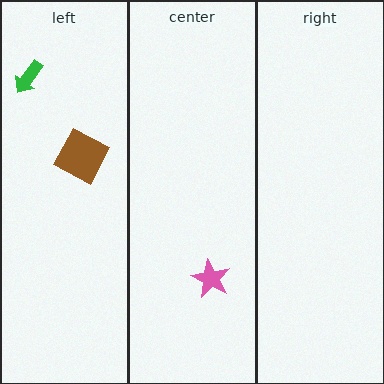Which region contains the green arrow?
The left region.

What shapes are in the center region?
The pink star.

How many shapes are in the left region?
2.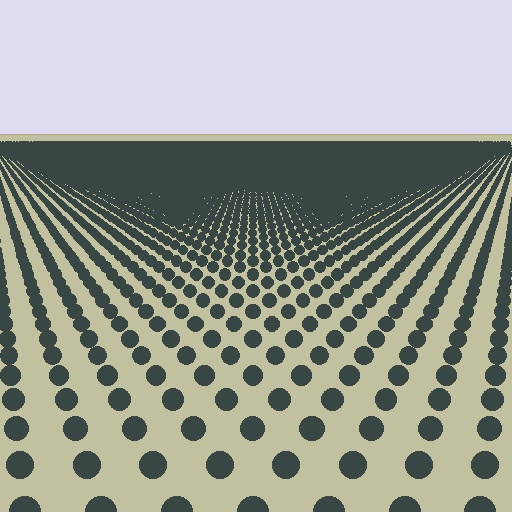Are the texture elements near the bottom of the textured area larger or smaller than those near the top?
Larger. Near the bottom, elements are closer to the viewer and appear at a bigger on-screen size.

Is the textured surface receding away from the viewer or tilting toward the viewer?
The surface is receding away from the viewer. Texture elements get smaller and denser toward the top.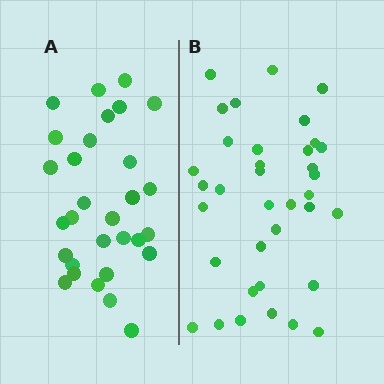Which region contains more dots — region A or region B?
Region B (the right region) has more dots.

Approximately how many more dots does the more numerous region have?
Region B has about 6 more dots than region A.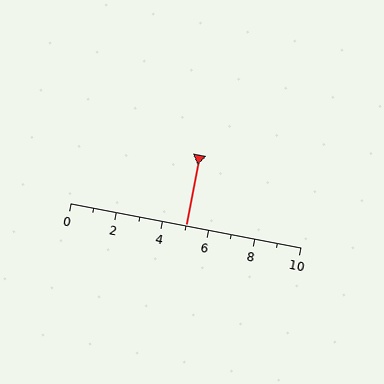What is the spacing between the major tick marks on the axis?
The major ticks are spaced 2 apart.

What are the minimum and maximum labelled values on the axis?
The axis runs from 0 to 10.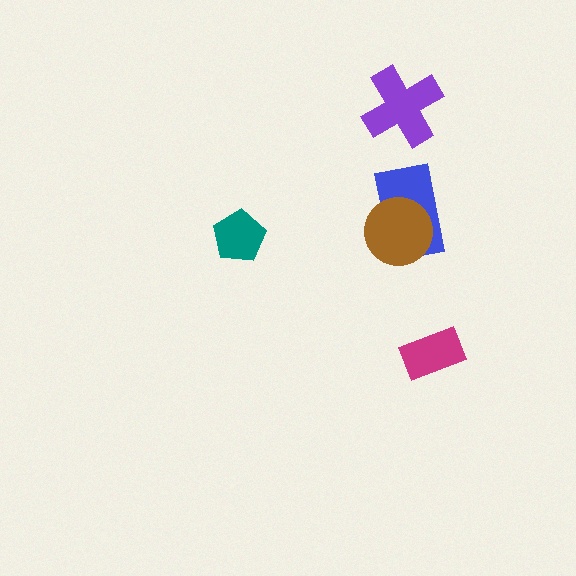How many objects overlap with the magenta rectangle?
0 objects overlap with the magenta rectangle.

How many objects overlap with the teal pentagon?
0 objects overlap with the teal pentagon.